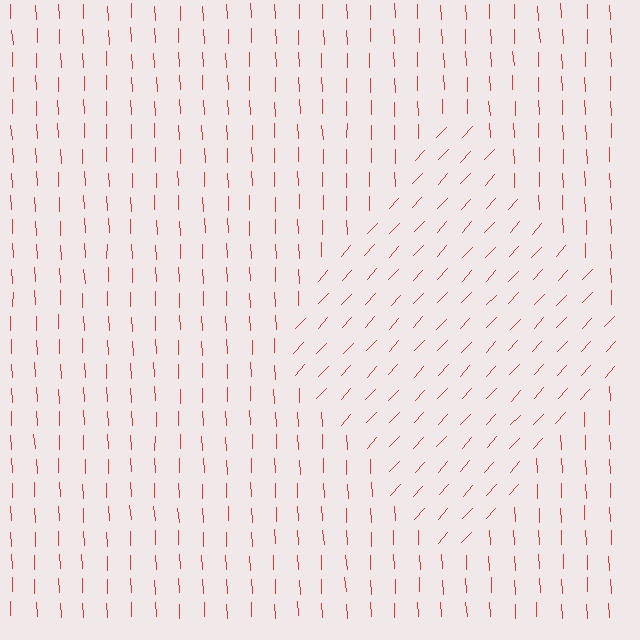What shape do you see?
I see a diamond.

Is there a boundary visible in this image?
Yes, there is a texture boundary formed by a change in line orientation.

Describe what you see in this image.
The image is filled with small red line segments. A diamond region in the image has lines oriented differently from the surrounding lines, creating a visible texture boundary.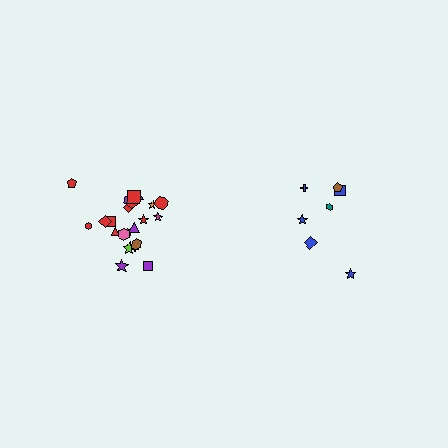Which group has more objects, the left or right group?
The left group.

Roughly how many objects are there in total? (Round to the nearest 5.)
Roughly 30 objects in total.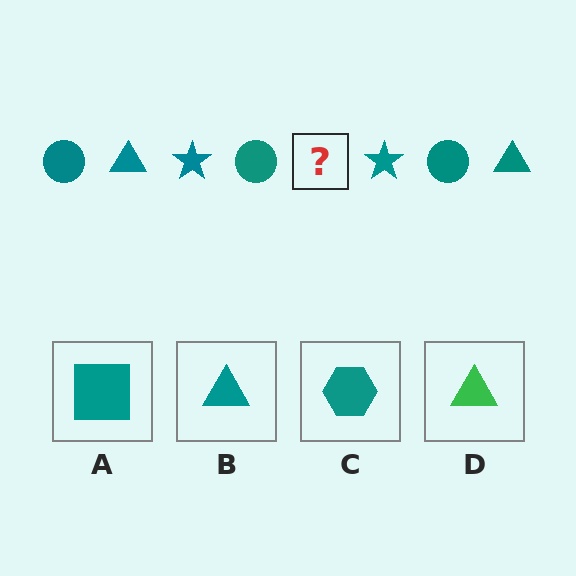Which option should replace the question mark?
Option B.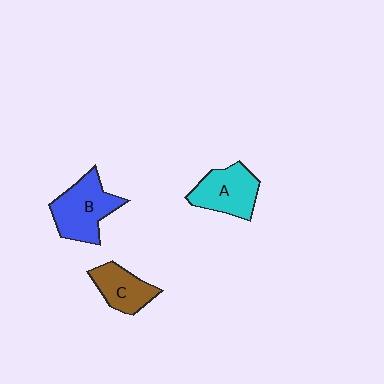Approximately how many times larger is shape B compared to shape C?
Approximately 1.5 times.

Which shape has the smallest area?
Shape C (brown).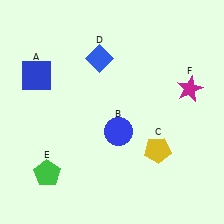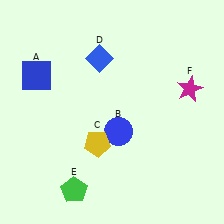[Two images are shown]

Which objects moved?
The objects that moved are: the yellow pentagon (C), the green pentagon (E).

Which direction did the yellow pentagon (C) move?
The yellow pentagon (C) moved left.